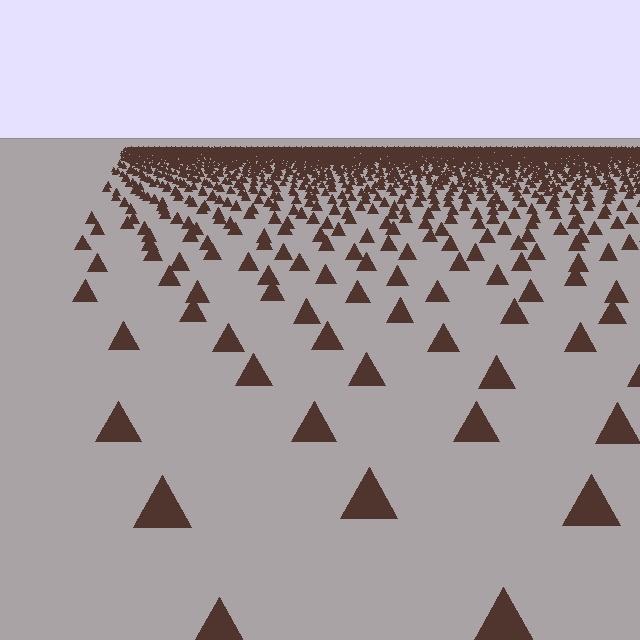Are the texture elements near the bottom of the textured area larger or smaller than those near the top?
Larger. Near the bottom, elements are closer to the viewer and appear at a bigger on-screen size.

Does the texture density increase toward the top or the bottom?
Density increases toward the top.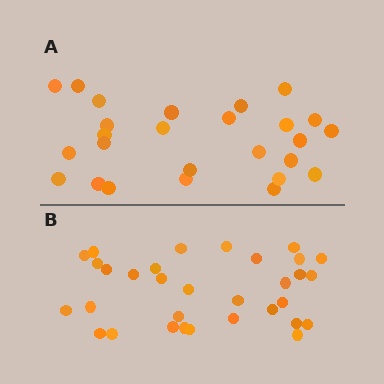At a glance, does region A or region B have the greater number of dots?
Region B (the bottom region) has more dots.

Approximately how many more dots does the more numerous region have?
Region B has about 6 more dots than region A.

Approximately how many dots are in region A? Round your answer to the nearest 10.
About 30 dots. (The exact count is 26, which rounds to 30.)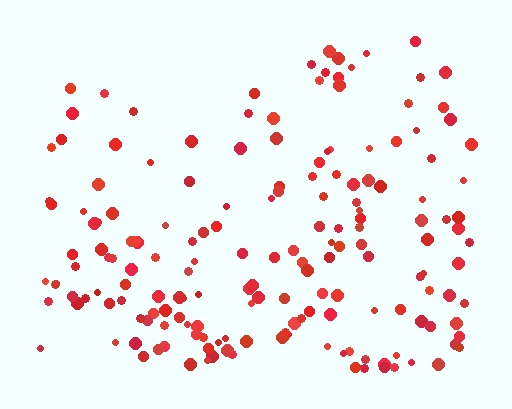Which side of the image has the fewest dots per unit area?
The top.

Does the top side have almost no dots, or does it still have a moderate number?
Still a moderate number, just noticeably fewer than the bottom.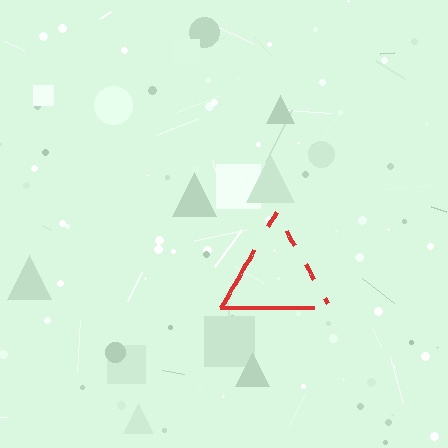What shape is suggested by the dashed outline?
The dashed outline suggests a triangle.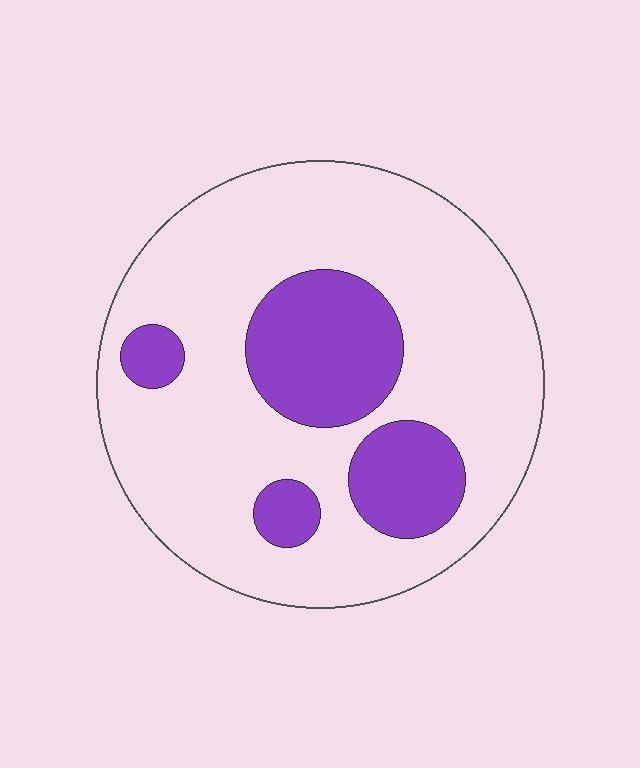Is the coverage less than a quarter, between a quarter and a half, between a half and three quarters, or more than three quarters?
Less than a quarter.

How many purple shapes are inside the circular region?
4.